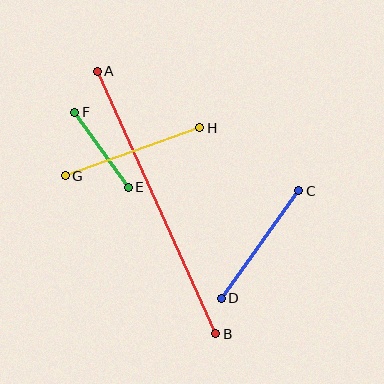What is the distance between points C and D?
The distance is approximately 132 pixels.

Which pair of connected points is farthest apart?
Points A and B are farthest apart.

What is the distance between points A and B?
The distance is approximately 288 pixels.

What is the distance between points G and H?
The distance is approximately 143 pixels.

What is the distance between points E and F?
The distance is approximately 92 pixels.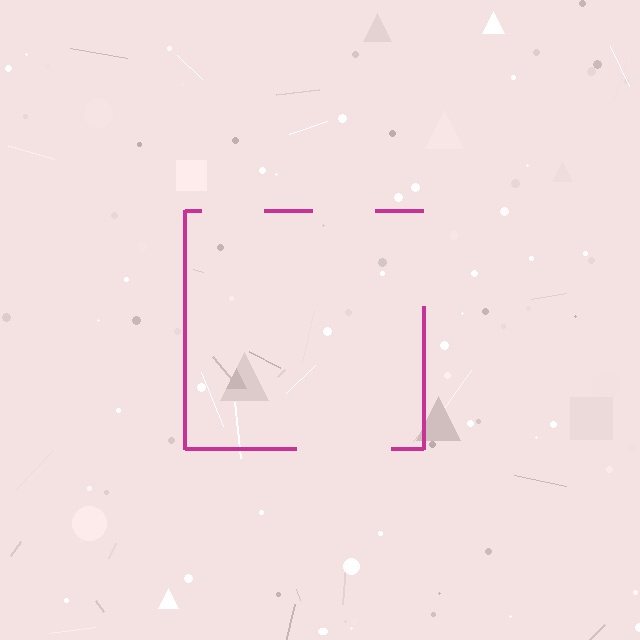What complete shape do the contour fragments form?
The contour fragments form a square.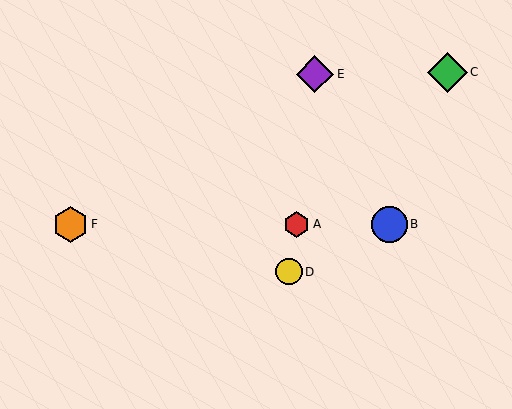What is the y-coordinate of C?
Object C is at y≈72.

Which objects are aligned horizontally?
Objects A, B, F are aligned horizontally.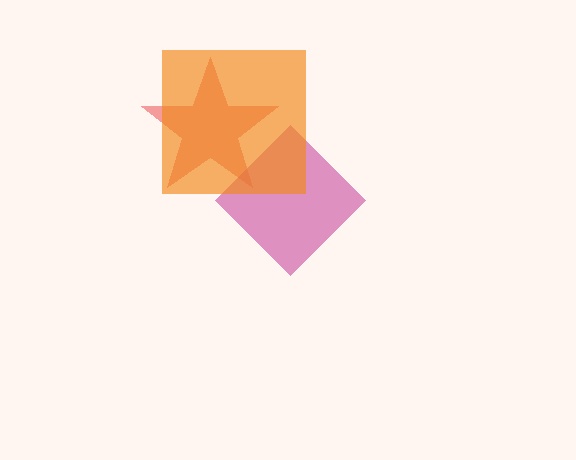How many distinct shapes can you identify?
There are 3 distinct shapes: a red star, a magenta diamond, an orange square.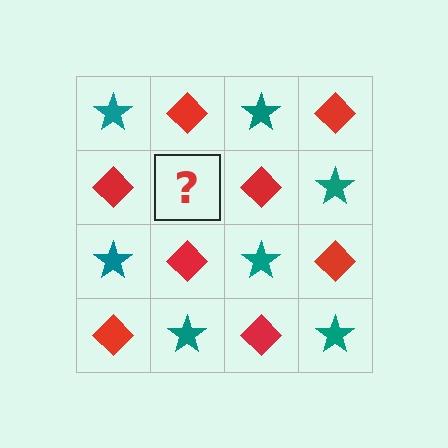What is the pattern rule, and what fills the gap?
The rule is that it alternates teal star and red diamond in a checkerboard pattern. The gap should be filled with a teal star.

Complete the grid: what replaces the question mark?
The question mark should be replaced with a teal star.